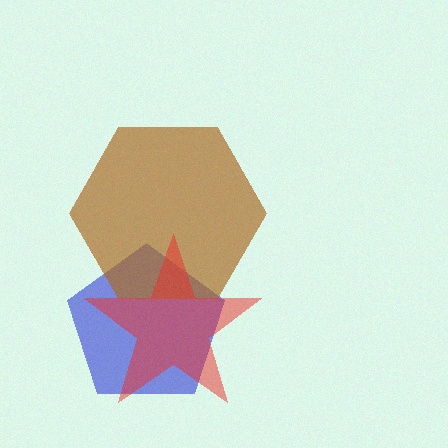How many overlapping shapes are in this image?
There are 3 overlapping shapes in the image.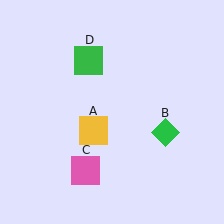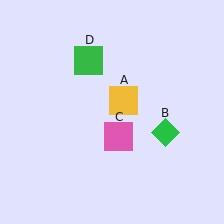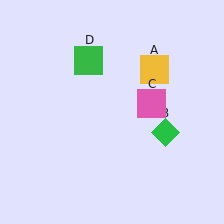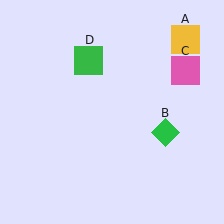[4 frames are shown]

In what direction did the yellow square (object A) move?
The yellow square (object A) moved up and to the right.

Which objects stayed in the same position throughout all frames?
Green diamond (object B) and green square (object D) remained stationary.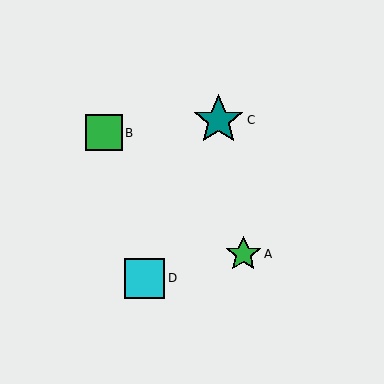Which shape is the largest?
The teal star (labeled C) is the largest.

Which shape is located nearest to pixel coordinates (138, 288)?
The cyan square (labeled D) at (145, 278) is nearest to that location.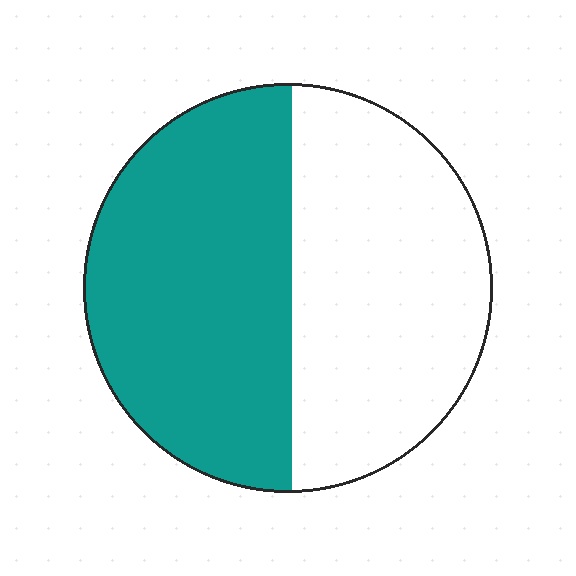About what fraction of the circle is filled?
About one half (1/2).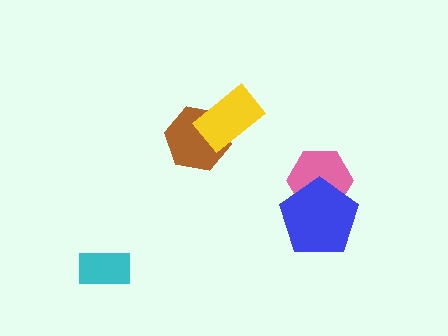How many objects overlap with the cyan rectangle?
0 objects overlap with the cyan rectangle.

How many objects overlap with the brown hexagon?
1 object overlaps with the brown hexagon.